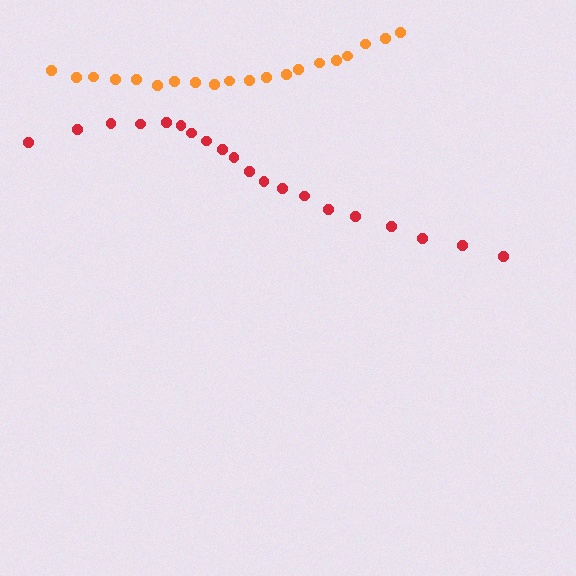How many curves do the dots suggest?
There are 2 distinct paths.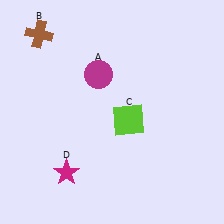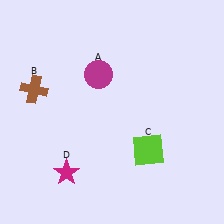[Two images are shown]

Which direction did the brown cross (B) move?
The brown cross (B) moved down.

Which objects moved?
The objects that moved are: the brown cross (B), the lime square (C).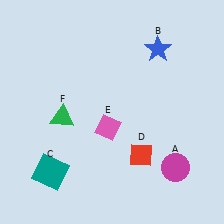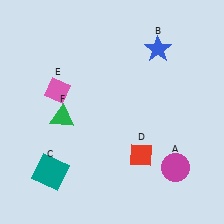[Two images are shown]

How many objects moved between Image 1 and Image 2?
1 object moved between the two images.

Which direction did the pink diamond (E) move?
The pink diamond (E) moved left.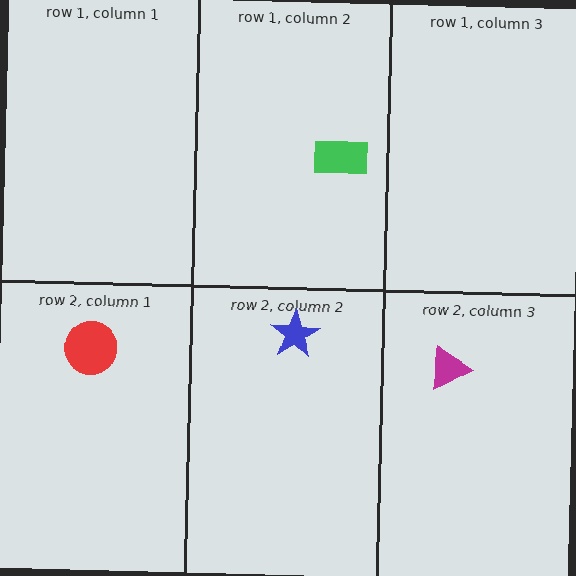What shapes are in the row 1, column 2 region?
The green rectangle.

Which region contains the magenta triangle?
The row 2, column 3 region.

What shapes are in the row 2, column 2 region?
The blue star.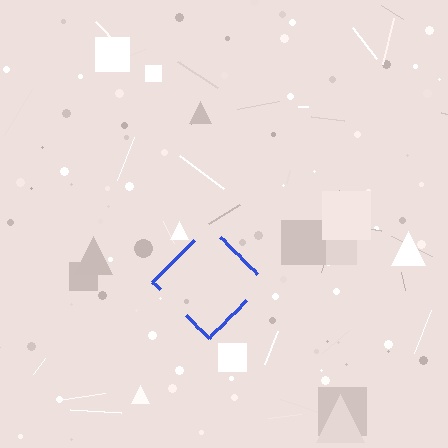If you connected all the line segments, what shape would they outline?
They would outline a diamond.